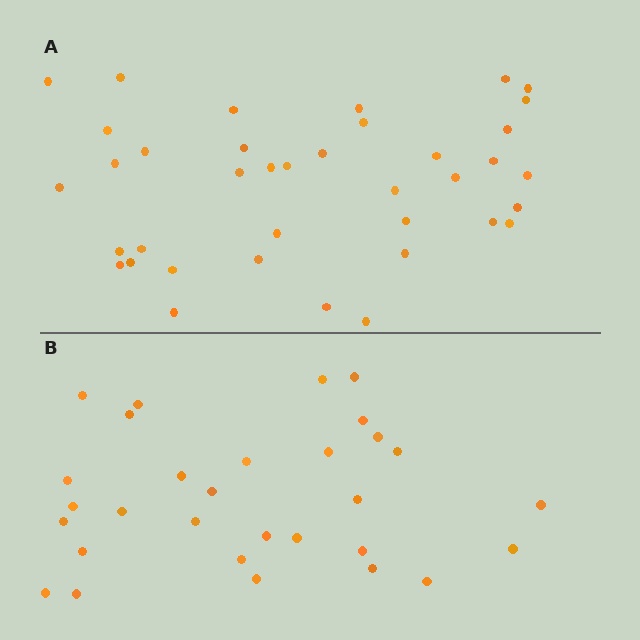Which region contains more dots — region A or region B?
Region A (the top region) has more dots.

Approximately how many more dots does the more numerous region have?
Region A has roughly 8 or so more dots than region B.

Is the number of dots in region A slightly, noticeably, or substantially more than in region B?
Region A has noticeably more, but not dramatically so. The ratio is roughly 1.3 to 1.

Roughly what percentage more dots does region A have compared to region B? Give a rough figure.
About 25% more.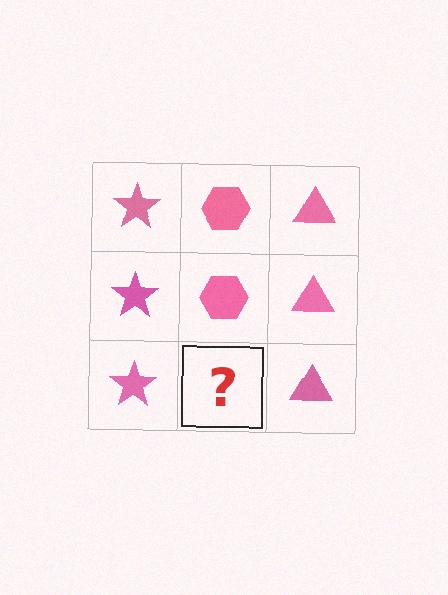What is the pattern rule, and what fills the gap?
The rule is that each column has a consistent shape. The gap should be filled with a pink hexagon.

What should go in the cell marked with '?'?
The missing cell should contain a pink hexagon.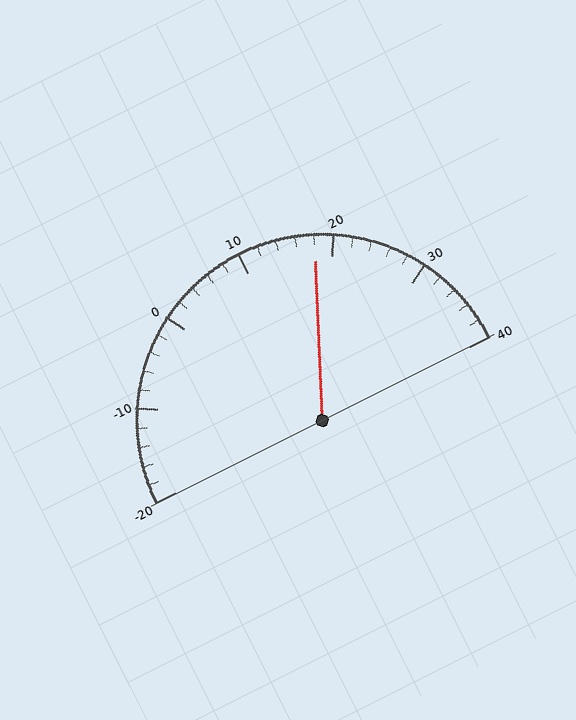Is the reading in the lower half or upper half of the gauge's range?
The reading is in the upper half of the range (-20 to 40).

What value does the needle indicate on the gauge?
The needle indicates approximately 18.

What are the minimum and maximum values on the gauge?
The gauge ranges from -20 to 40.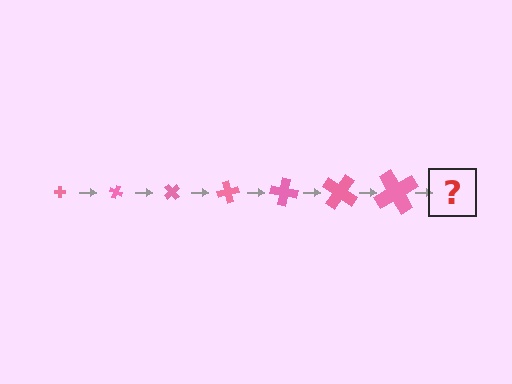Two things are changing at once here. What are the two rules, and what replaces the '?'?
The two rules are that the cross grows larger each step and it rotates 25 degrees each step. The '?' should be a cross, larger than the previous one and rotated 175 degrees from the start.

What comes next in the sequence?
The next element should be a cross, larger than the previous one and rotated 175 degrees from the start.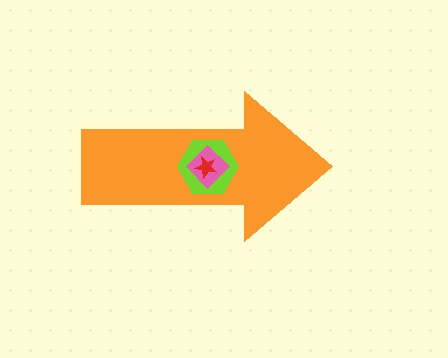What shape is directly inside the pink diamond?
The red star.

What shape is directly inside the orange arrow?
The lime hexagon.